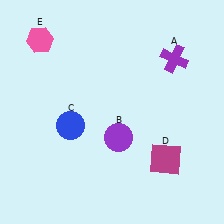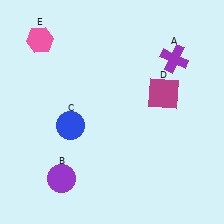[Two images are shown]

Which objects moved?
The objects that moved are: the purple circle (B), the magenta square (D).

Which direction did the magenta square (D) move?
The magenta square (D) moved up.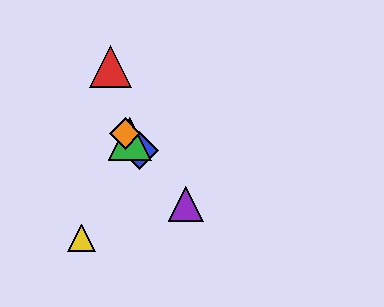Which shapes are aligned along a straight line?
The blue diamond, the green triangle, the purple triangle, the orange diamond are aligned along a straight line.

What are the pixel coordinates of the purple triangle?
The purple triangle is at (186, 204).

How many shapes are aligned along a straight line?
4 shapes (the blue diamond, the green triangle, the purple triangle, the orange diamond) are aligned along a straight line.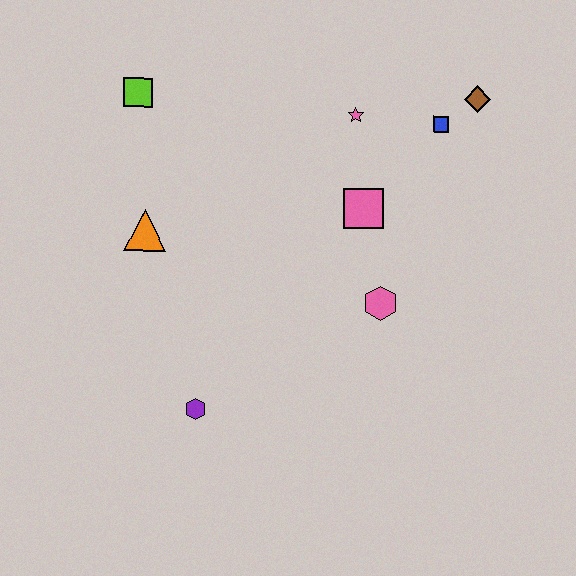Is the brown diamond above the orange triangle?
Yes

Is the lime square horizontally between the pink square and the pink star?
No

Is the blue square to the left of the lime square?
No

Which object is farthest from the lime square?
The brown diamond is farthest from the lime square.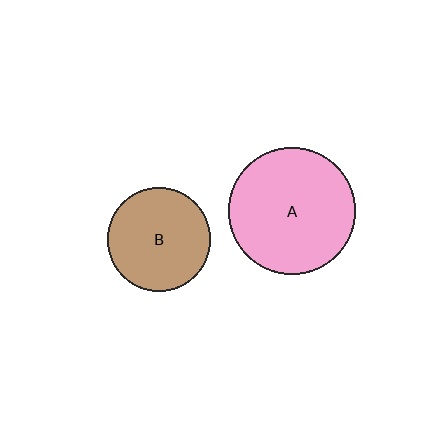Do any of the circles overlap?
No, none of the circles overlap.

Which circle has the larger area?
Circle A (pink).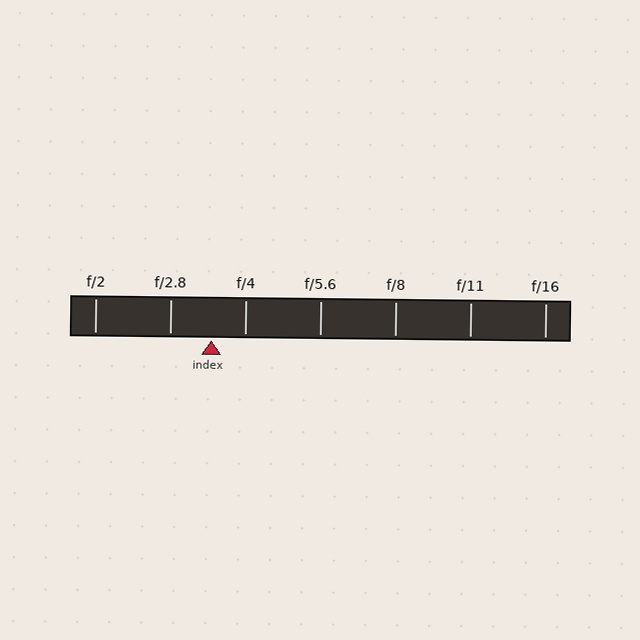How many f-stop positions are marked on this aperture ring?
There are 7 f-stop positions marked.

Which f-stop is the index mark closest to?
The index mark is closest to f/4.